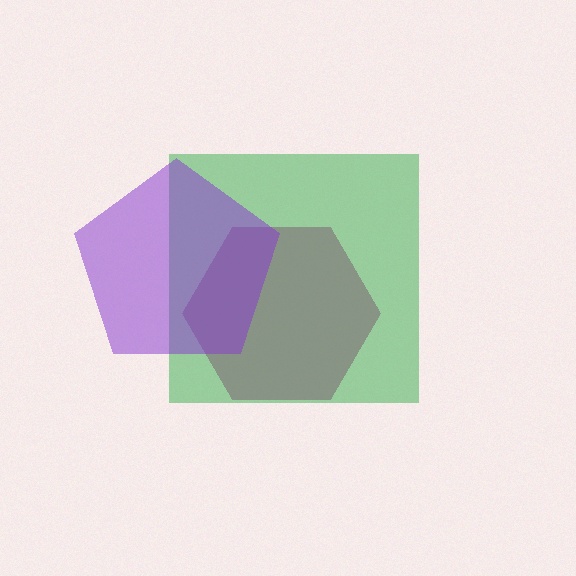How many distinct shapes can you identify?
There are 3 distinct shapes: a magenta hexagon, a green square, a purple pentagon.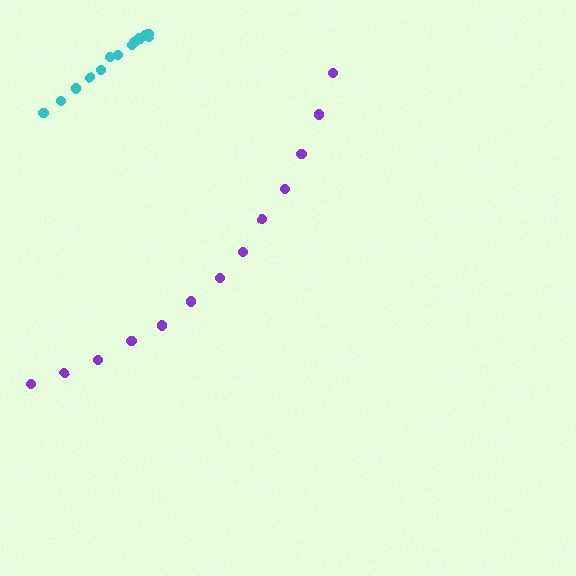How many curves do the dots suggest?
There are 2 distinct paths.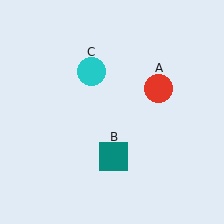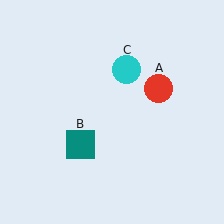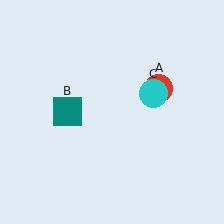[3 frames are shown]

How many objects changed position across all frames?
2 objects changed position: teal square (object B), cyan circle (object C).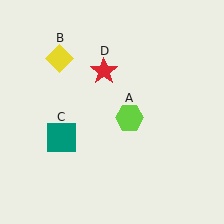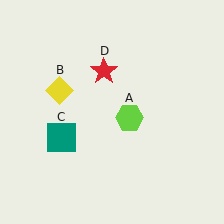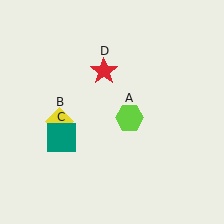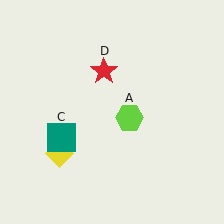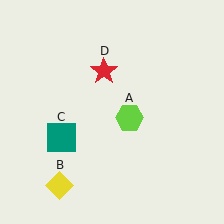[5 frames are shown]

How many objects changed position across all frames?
1 object changed position: yellow diamond (object B).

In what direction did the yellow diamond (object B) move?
The yellow diamond (object B) moved down.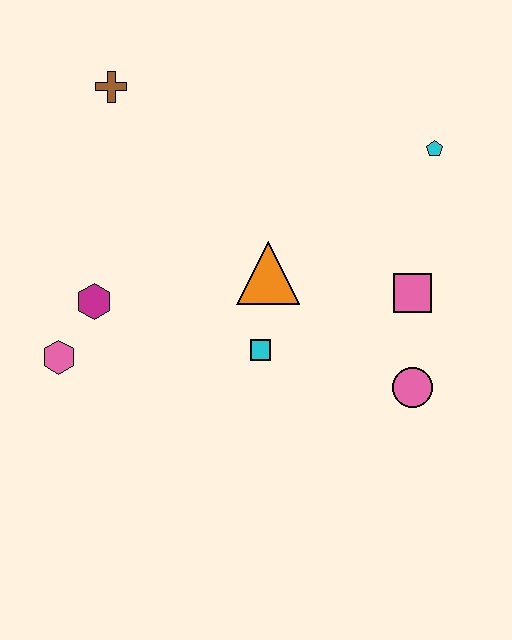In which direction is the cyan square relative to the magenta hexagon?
The cyan square is to the right of the magenta hexagon.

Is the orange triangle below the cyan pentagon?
Yes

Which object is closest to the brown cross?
The magenta hexagon is closest to the brown cross.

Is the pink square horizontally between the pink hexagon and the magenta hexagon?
No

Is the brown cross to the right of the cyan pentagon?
No